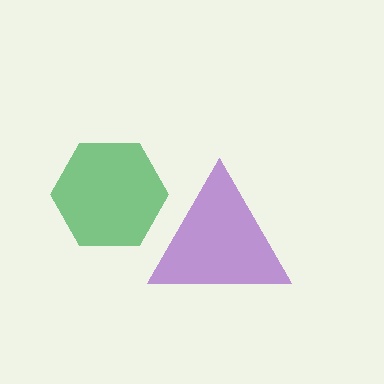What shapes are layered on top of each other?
The layered shapes are: a green hexagon, a purple triangle.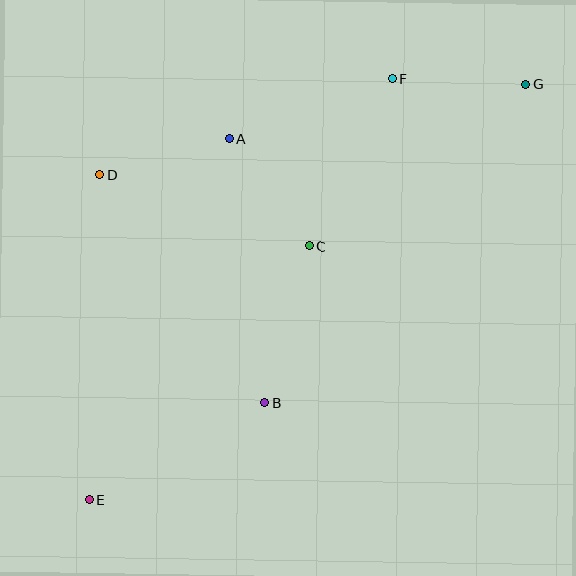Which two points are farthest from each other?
Points E and G are farthest from each other.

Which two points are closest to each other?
Points A and C are closest to each other.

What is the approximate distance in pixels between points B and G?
The distance between B and G is approximately 412 pixels.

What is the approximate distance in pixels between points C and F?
The distance between C and F is approximately 187 pixels.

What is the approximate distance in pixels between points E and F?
The distance between E and F is approximately 519 pixels.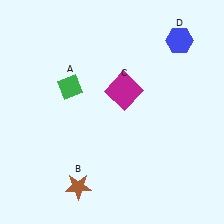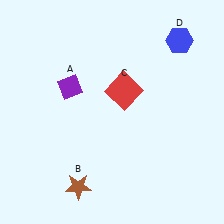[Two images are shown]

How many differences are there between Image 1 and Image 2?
There are 2 differences between the two images.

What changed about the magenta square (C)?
In Image 1, C is magenta. In Image 2, it changed to red.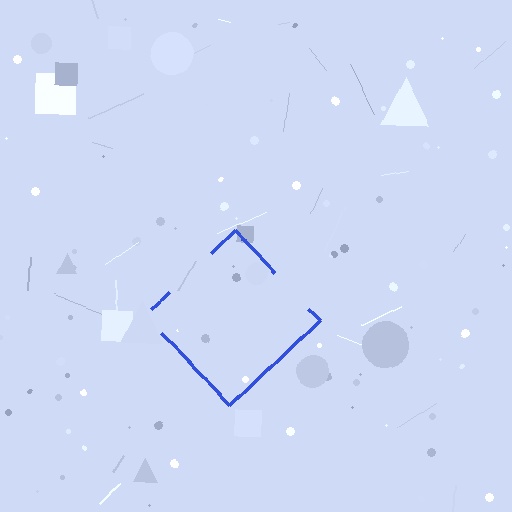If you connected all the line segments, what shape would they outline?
They would outline a diamond.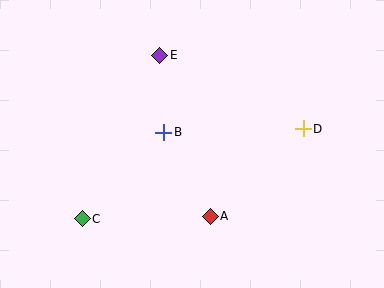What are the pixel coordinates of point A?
Point A is at (210, 217).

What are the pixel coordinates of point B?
Point B is at (164, 132).